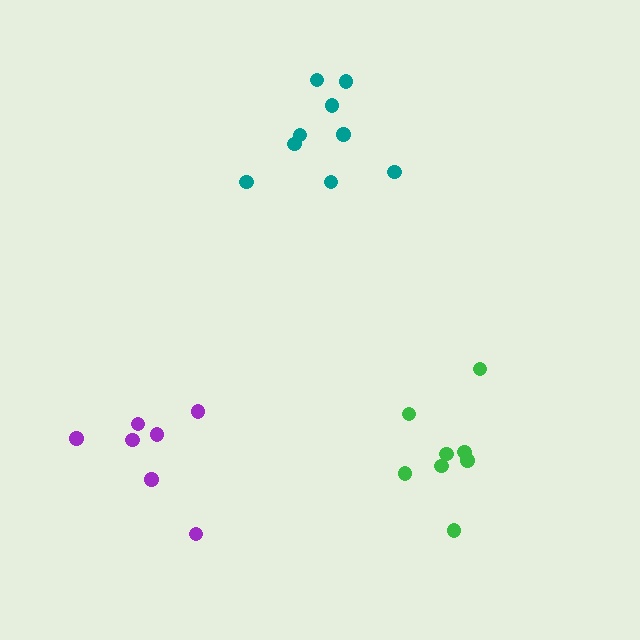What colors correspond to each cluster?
The clusters are colored: teal, purple, green.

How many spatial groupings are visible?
There are 3 spatial groupings.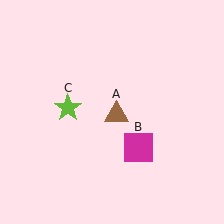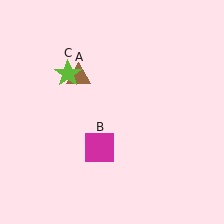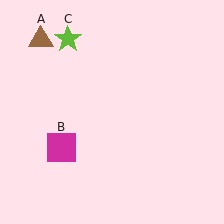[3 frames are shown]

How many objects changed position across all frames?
3 objects changed position: brown triangle (object A), magenta square (object B), lime star (object C).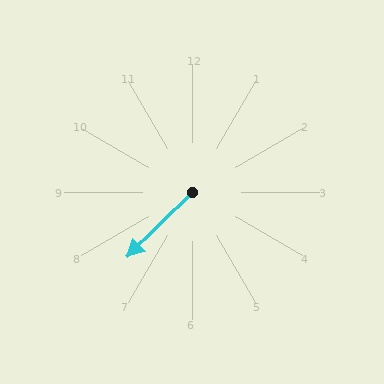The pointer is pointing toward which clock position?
Roughly 8 o'clock.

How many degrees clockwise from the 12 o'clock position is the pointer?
Approximately 225 degrees.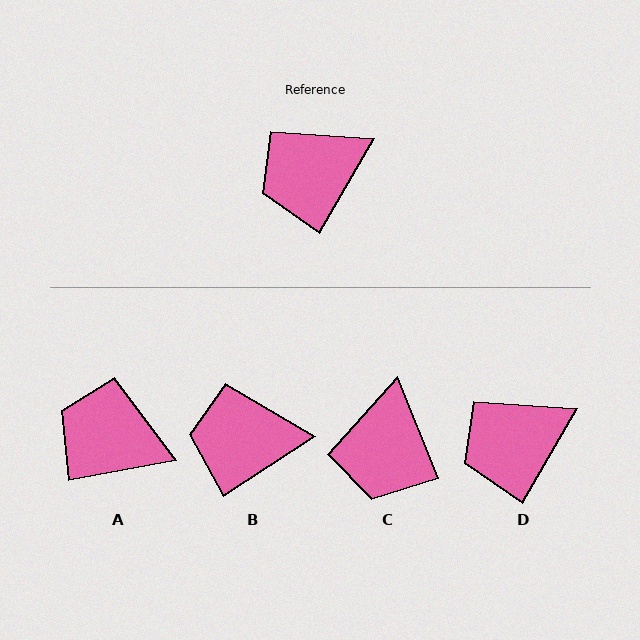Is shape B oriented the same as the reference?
No, it is off by about 27 degrees.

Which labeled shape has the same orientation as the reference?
D.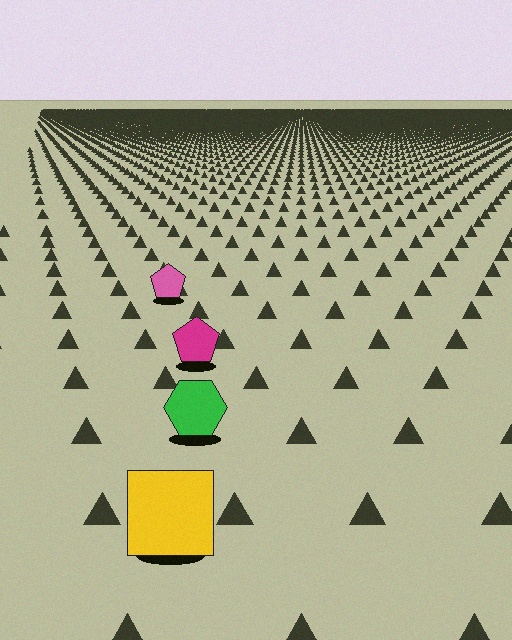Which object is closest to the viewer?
The yellow square is closest. The texture marks near it are larger and more spread out.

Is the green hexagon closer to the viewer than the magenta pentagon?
Yes. The green hexagon is closer — you can tell from the texture gradient: the ground texture is coarser near it.